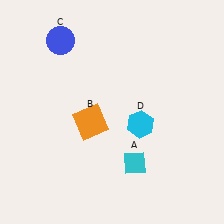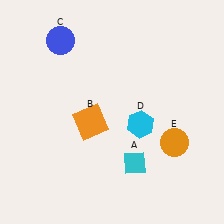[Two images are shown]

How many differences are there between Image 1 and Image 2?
There is 1 difference between the two images.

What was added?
An orange circle (E) was added in Image 2.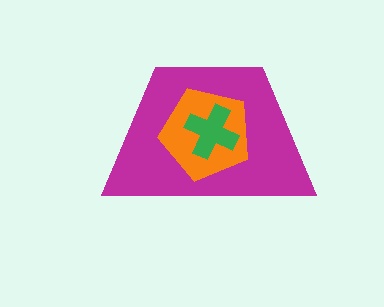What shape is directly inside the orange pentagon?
The green cross.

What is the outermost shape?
The magenta trapezoid.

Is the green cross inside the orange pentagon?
Yes.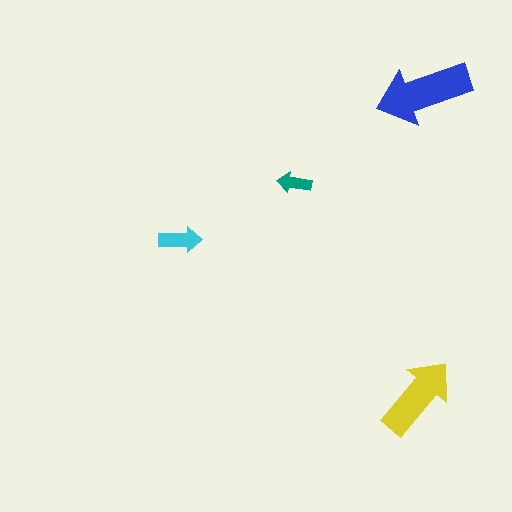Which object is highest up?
The blue arrow is topmost.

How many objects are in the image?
There are 4 objects in the image.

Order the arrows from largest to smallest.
the blue one, the yellow one, the cyan one, the teal one.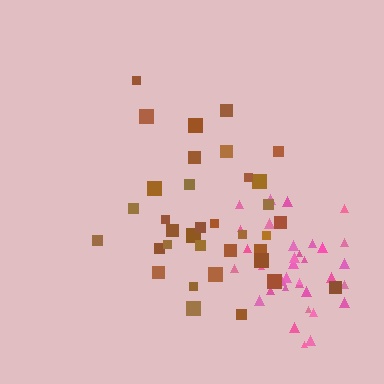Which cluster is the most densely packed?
Pink.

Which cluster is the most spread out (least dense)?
Brown.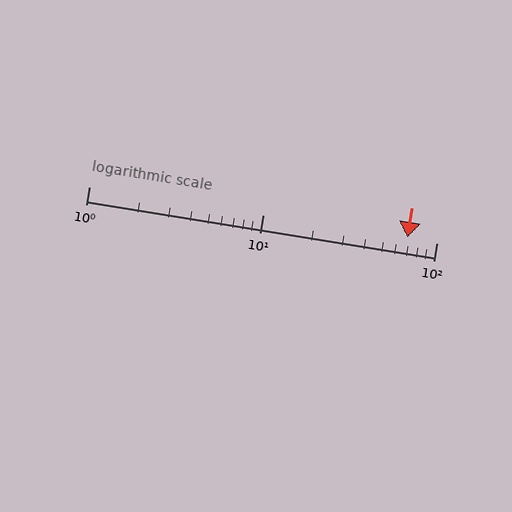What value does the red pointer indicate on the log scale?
The pointer indicates approximately 68.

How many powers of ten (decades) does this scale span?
The scale spans 2 decades, from 1 to 100.